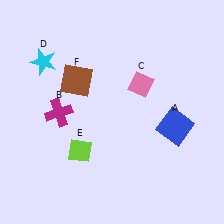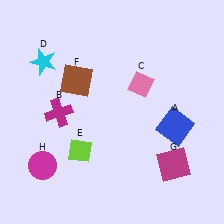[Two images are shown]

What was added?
A magenta square (G), a magenta circle (H) were added in Image 2.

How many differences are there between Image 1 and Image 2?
There are 2 differences between the two images.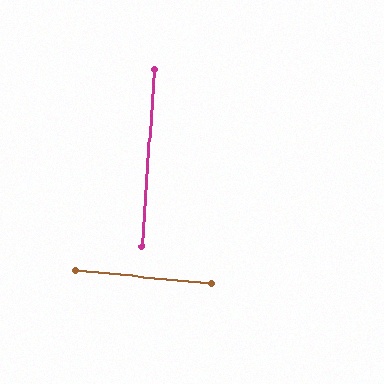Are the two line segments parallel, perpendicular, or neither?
Perpendicular — they meet at approximately 89°.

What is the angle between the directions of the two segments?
Approximately 89 degrees.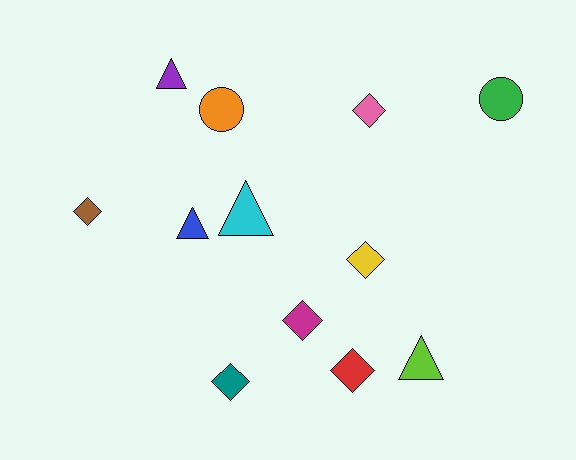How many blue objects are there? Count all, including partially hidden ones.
There is 1 blue object.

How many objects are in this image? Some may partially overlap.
There are 12 objects.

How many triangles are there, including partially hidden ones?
There are 4 triangles.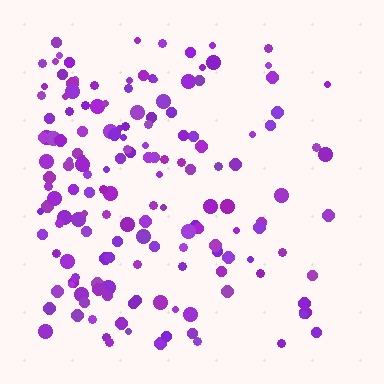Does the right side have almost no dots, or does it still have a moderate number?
Still a moderate number, just noticeably fewer than the left.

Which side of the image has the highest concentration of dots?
The left.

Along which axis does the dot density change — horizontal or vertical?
Horizontal.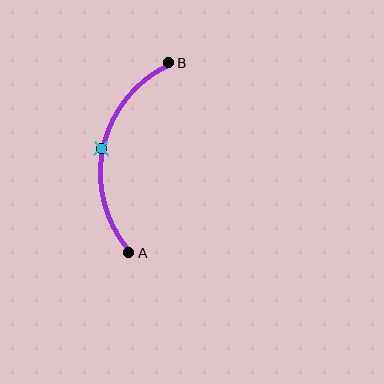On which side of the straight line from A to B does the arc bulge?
The arc bulges to the left of the straight line connecting A and B.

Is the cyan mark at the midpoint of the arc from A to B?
Yes. The cyan mark lies on the arc at equal arc-length from both A and B — it is the arc midpoint.